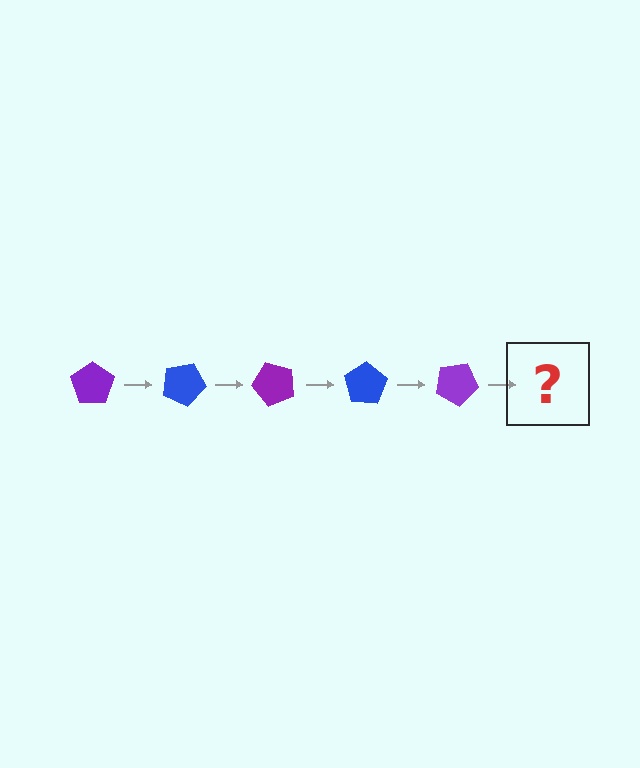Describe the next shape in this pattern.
It should be a blue pentagon, rotated 125 degrees from the start.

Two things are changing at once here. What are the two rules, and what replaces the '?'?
The two rules are that it rotates 25 degrees each step and the color cycles through purple and blue. The '?' should be a blue pentagon, rotated 125 degrees from the start.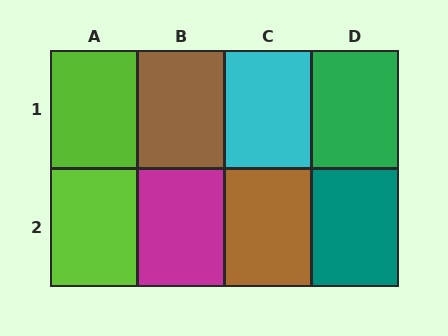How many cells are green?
1 cell is green.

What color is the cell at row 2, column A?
Lime.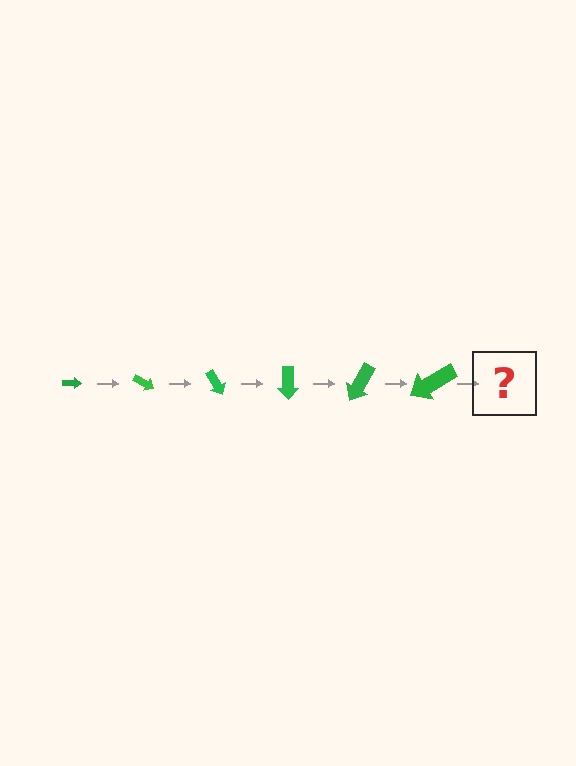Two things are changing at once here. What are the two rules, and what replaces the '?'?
The two rules are that the arrow grows larger each step and it rotates 30 degrees each step. The '?' should be an arrow, larger than the previous one and rotated 180 degrees from the start.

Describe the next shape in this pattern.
It should be an arrow, larger than the previous one and rotated 180 degrees from the start.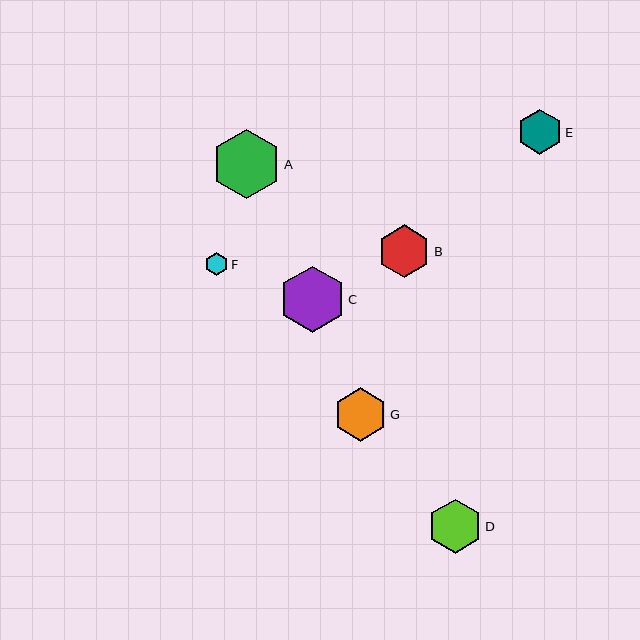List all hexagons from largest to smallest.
From largest to smallest: A, C, D, G, B, E, F.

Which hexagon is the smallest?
Hexagon F is the smallest with a size of approximately 23 pixels.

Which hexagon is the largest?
Hexagon A is the largest with a size of approximately 69 pixels.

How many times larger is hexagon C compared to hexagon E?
Hexagon C is approximately 1.5 times the size of hexagon E.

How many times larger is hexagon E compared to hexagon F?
Hexagon E is approximately 2.0 times the size of hexagon F.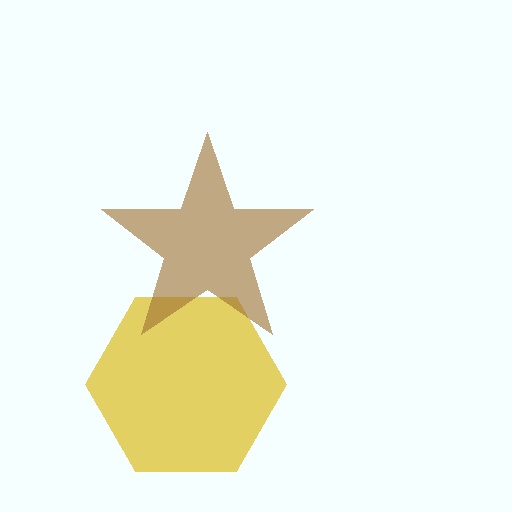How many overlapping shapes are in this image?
There are 2 overlapping shapes in the image.